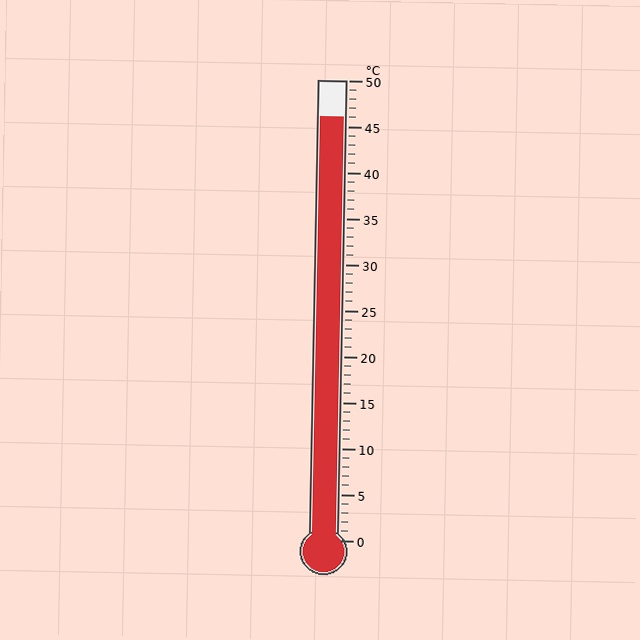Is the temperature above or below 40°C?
The temperature is above 40°C.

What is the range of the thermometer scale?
The thermometer scale ranges from 0°C to 50°C.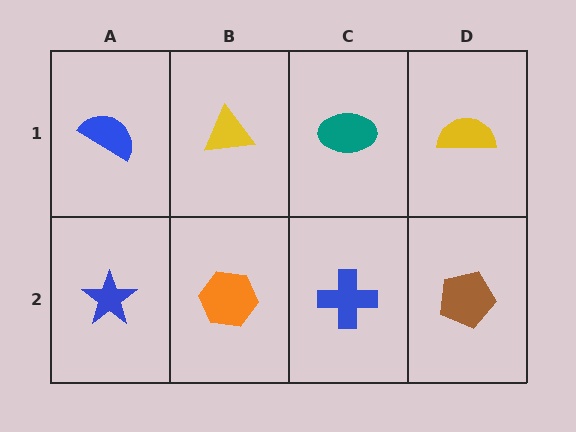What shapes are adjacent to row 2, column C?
A teal ellipse (row 1, column C), an orange hexagon (row 2, column B), a brown pentagon (row 2, column D).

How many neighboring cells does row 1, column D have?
2.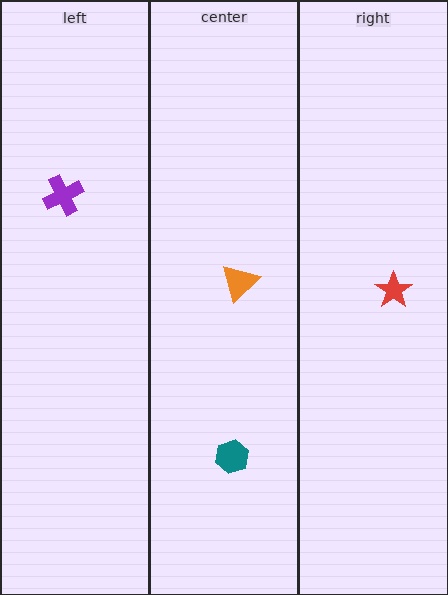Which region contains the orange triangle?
The center region.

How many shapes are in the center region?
2.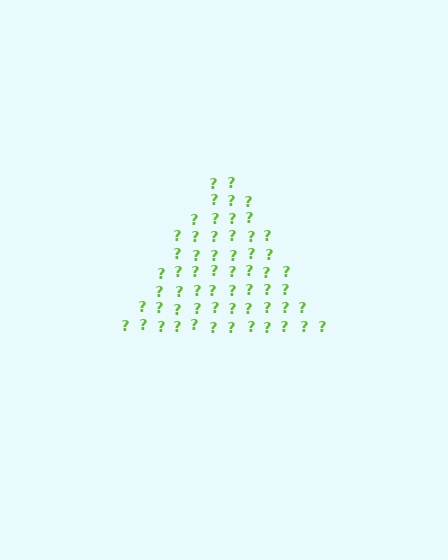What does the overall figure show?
The overall figure shows a triangle.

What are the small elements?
The small elements are question marks.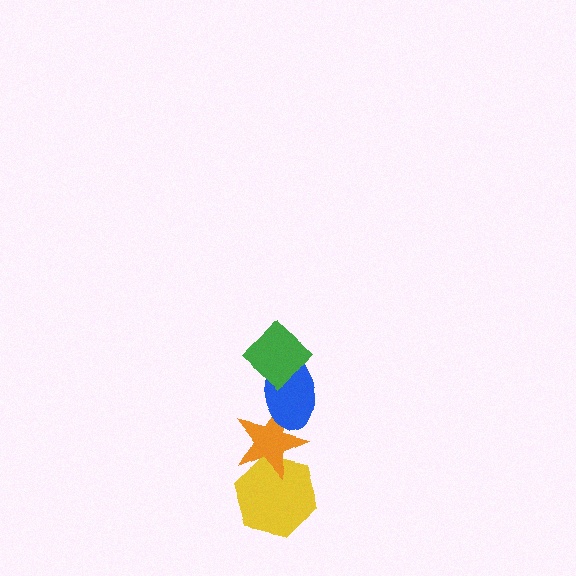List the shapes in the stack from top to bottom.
From top to bottom: the green diamond, the blue ellipse, the orange star, the yellow hexagon.